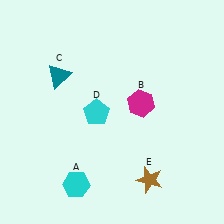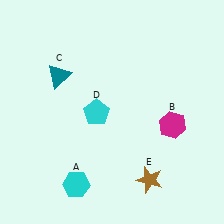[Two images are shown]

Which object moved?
The magenta hexagon (B) moved right.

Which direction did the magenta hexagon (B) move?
The magenta hexagon (B) moved right.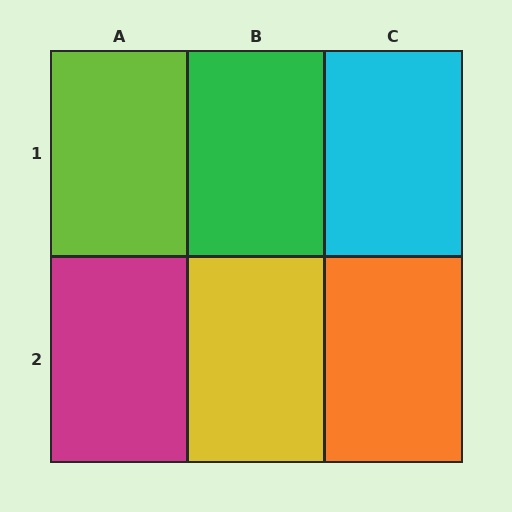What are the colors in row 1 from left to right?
Lime, green, cyan.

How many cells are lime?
1 cell is lime.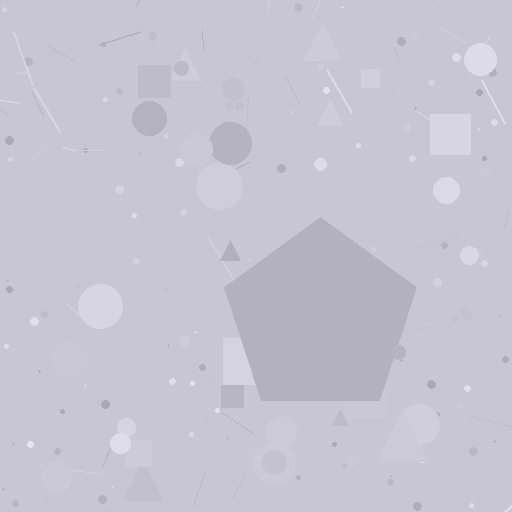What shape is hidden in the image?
A pentagon is hidden in the image.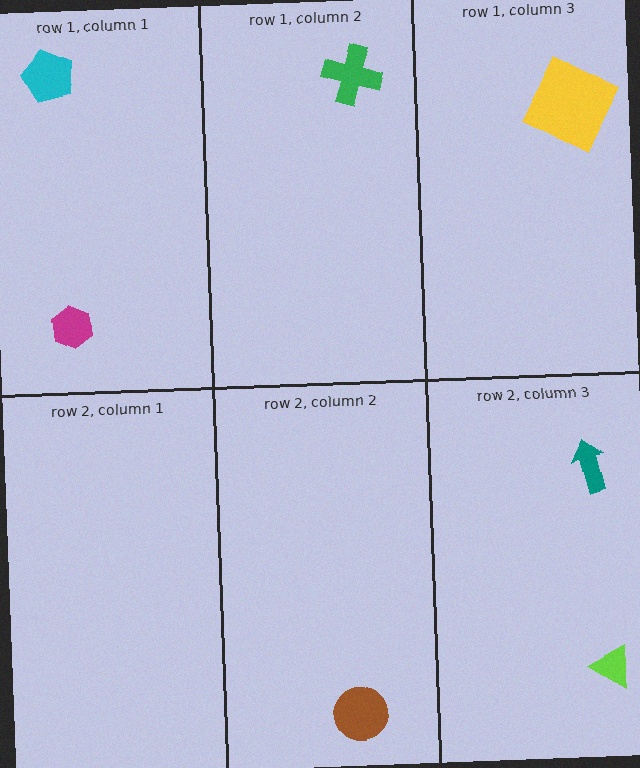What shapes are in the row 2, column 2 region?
The brown circle.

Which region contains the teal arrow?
The row 2, column 3 region.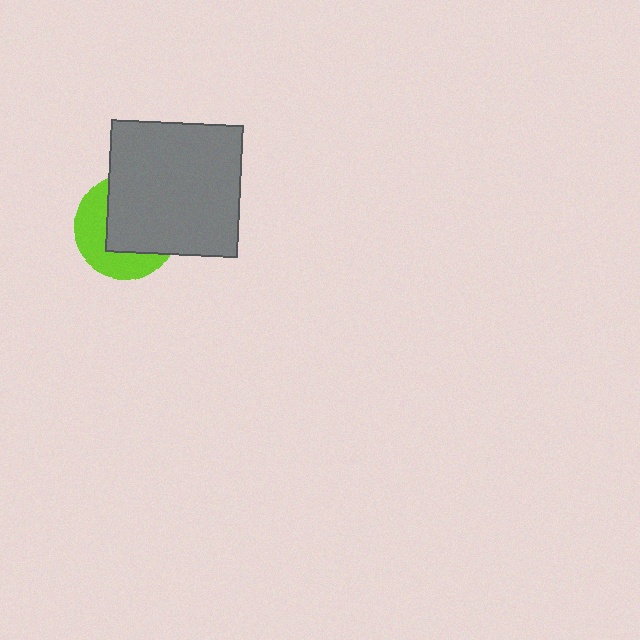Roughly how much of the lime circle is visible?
A small part of it is visible (roughly 42%).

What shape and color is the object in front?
The object in front is a gray square.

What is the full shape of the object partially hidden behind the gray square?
The partially hidden object is a lime circle.